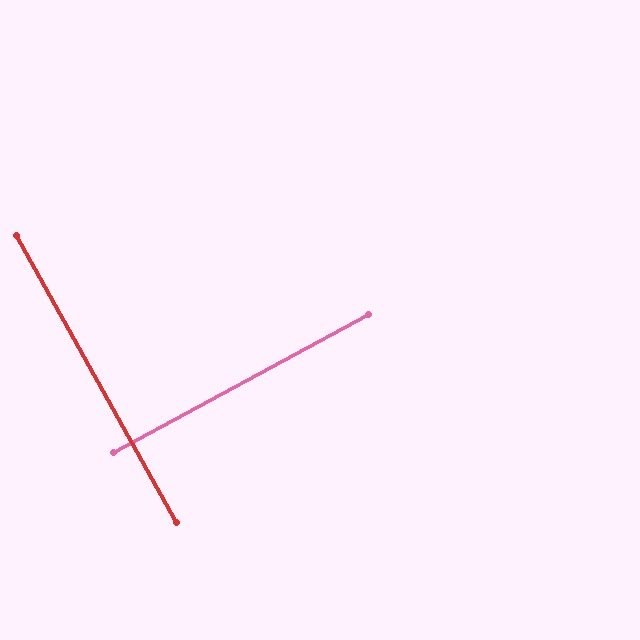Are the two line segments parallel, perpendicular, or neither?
Perpendicular — they meet at approximately 89°.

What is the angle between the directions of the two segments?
Approximately 89 degrees.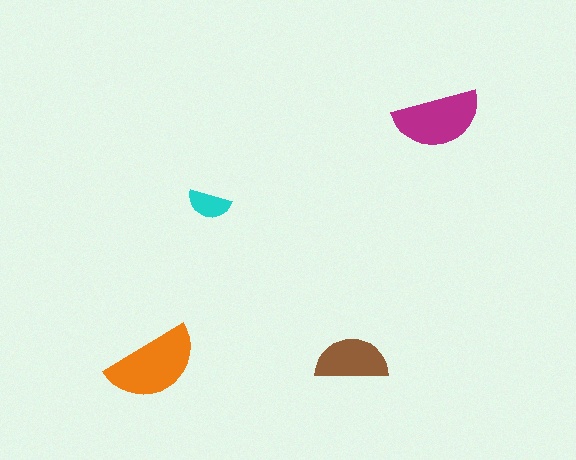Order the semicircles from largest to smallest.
the orange one, the magenta one, the brown one, the cyan one.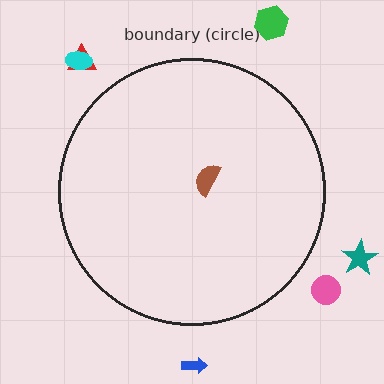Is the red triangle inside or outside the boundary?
Outside.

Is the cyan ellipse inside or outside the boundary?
Outside.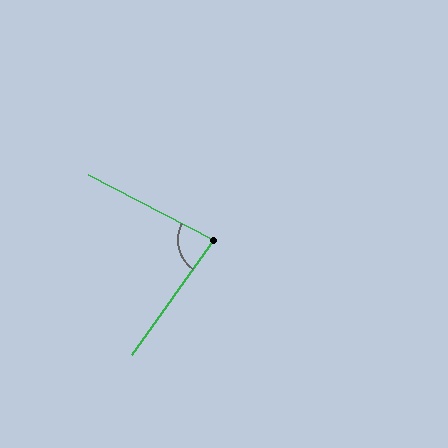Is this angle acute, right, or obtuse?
It is acute.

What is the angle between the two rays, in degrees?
Approximately 82 degrees.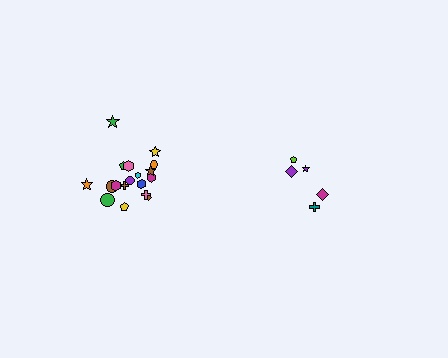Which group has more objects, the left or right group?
The left group.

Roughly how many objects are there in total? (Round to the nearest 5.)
Roughly 25 objects in total.